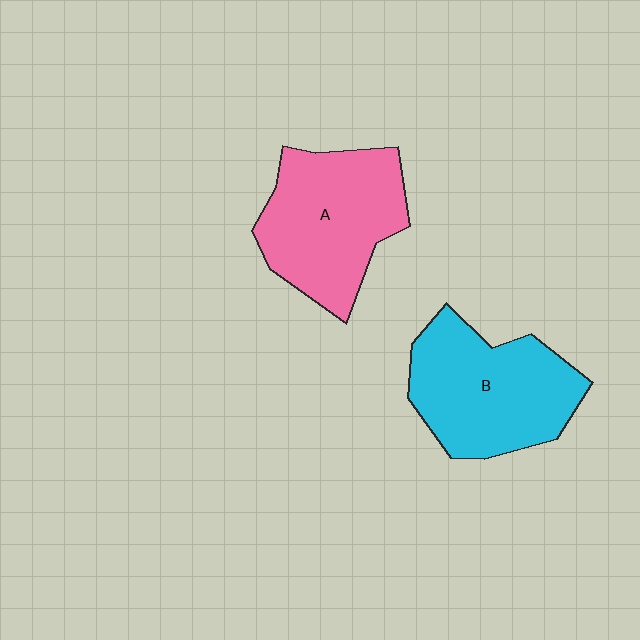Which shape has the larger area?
Shape B (cyan).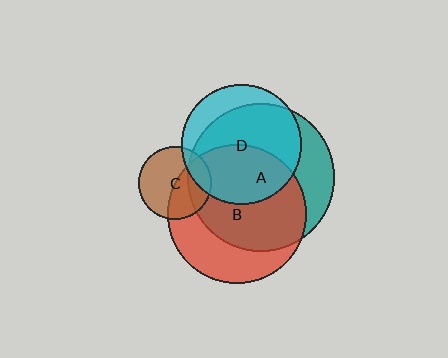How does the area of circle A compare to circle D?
Approximately 1.5 times.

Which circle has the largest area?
Circle A (teal).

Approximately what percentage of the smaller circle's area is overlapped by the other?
Approximately 20%.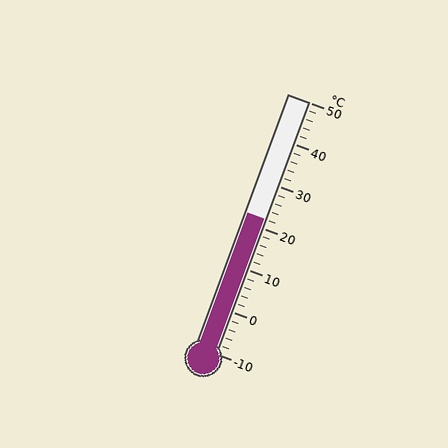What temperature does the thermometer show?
The thermometer shows approximately 22°C.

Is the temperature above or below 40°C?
The temperature is below 40°C.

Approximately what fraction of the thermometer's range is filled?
The thermometer is filled to approximately 55% of its range.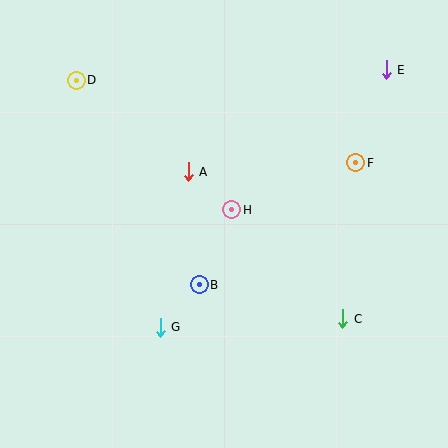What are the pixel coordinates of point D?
Point D is at (76, 80).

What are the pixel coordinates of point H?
Point H is at (232, 210).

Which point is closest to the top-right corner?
Point E is closest to the top-right corner.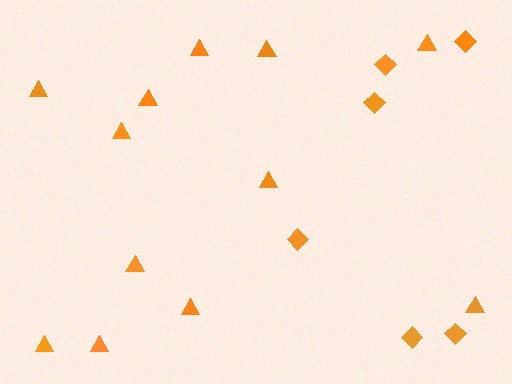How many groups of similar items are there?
There are 2 groups: one group of diamonds (6) and one group of triangles (12).